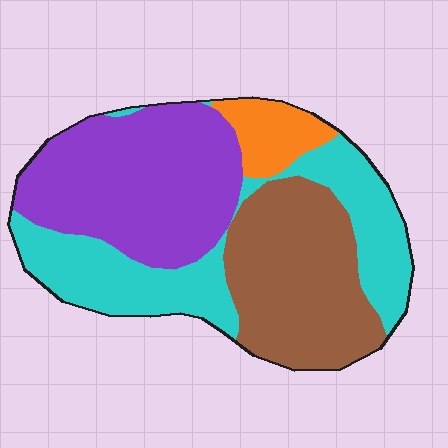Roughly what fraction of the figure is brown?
Brown covers about 30% of the figure.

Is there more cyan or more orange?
Cyan.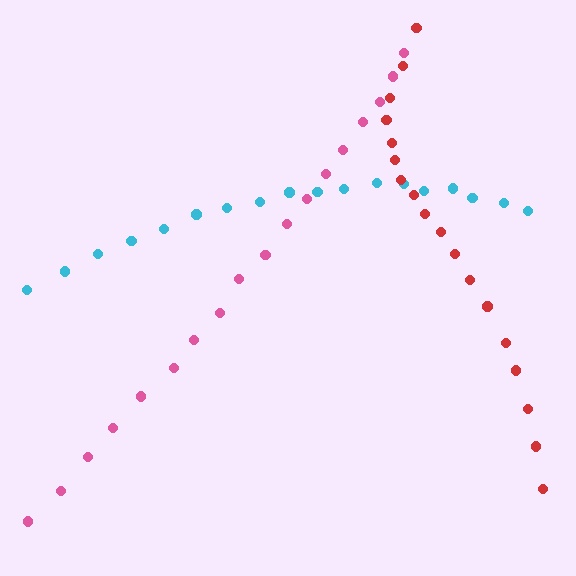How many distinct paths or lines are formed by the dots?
There are 3 distinct paths.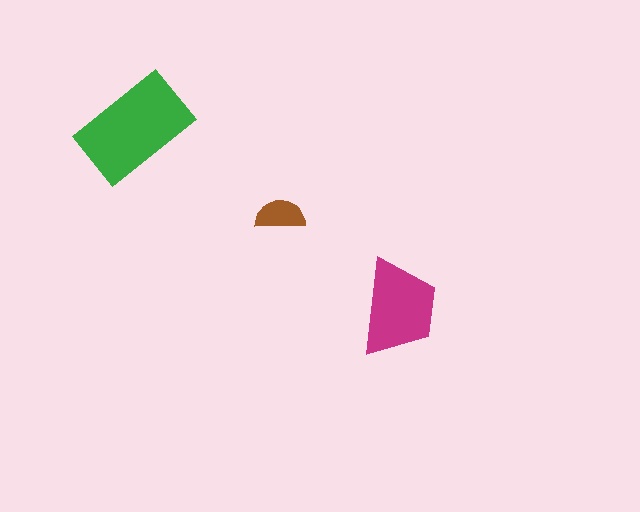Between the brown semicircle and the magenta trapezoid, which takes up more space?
The magenta trapezoid.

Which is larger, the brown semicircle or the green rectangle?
The green rectangle.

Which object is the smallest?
The brown semicircle.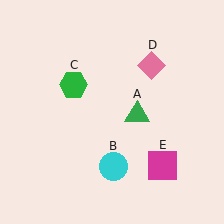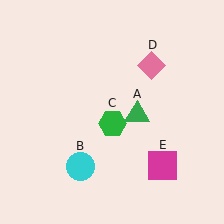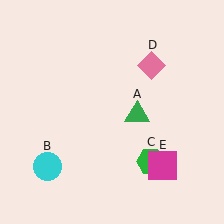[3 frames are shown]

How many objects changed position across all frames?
2 objects changed position: cyan circle (object B), green hexagon (object C).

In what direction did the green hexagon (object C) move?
The green hexagon (object C) moved down and to the right.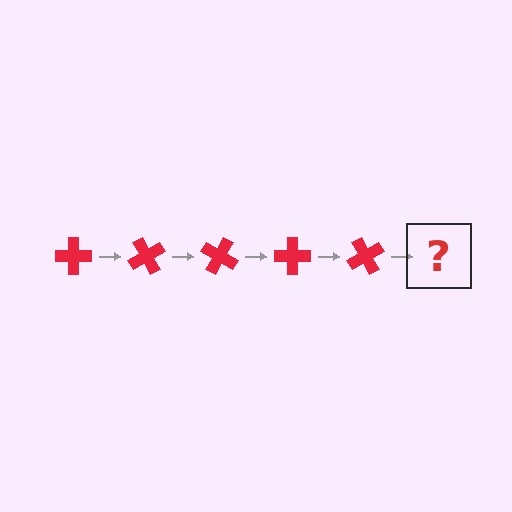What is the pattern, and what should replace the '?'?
The pattern is that the cross rotates 60 degrees each step. The '?' should be a red cross rotated 300 degrees.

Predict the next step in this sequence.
The next step is a red cross rotated 300 degrees.